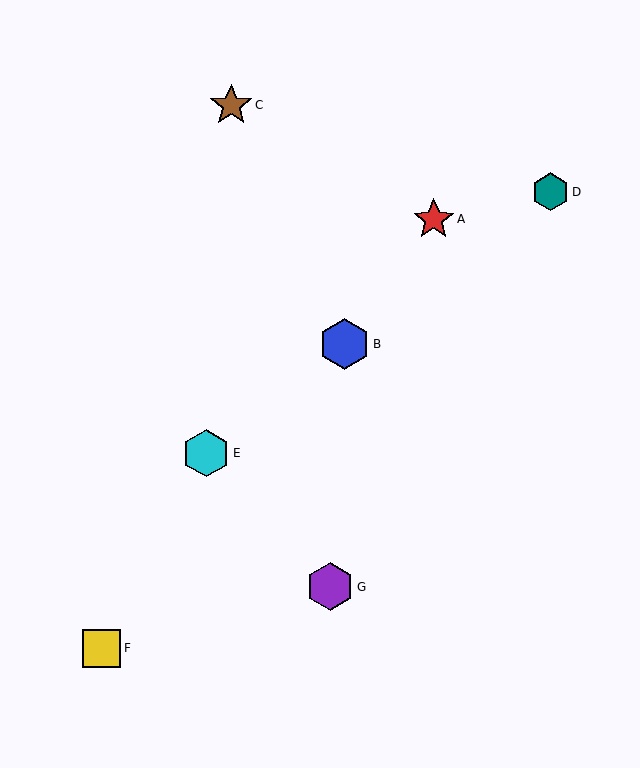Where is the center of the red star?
The center of the red star is at (434, 219).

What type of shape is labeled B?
Shape B is a blue hexagon.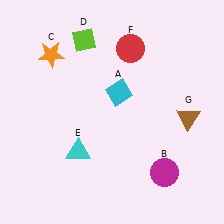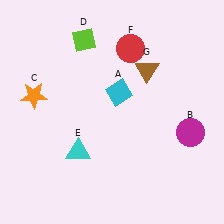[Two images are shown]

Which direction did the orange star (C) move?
The orange star (C) moved down.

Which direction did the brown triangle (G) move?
The brown triangle (G) moved up.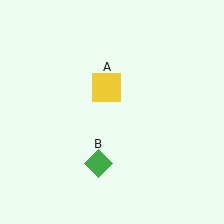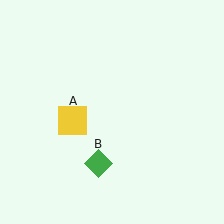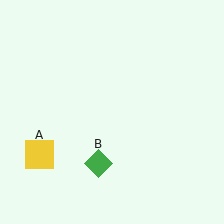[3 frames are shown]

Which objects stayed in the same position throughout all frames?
Green diamond (object B) remained stationary.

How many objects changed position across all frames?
1 object changed position: yellow square (object A).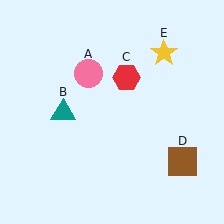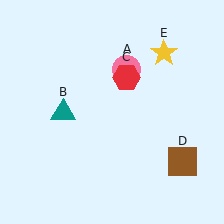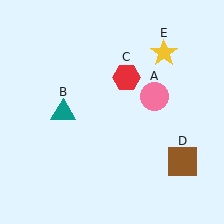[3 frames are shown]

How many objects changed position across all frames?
1 object changed position: pink circle (object A).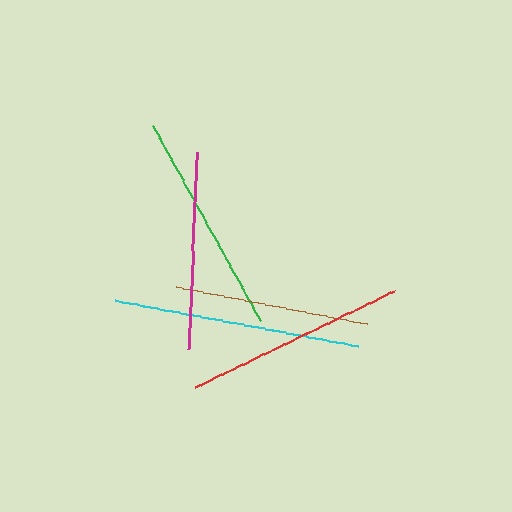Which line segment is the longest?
The cyan line is the longest at approximately 247 pixels.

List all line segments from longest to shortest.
From longest to shortest: cyan, green, red, magenta, brown.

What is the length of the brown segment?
The brown segment is approximately 194 pixels long.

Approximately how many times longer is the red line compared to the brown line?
The red line is approximately 1.1 times the length of the brown line.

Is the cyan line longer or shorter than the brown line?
The cyan line is longer than the brown line.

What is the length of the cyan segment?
The cyan segment is approximately 247 pixels long.